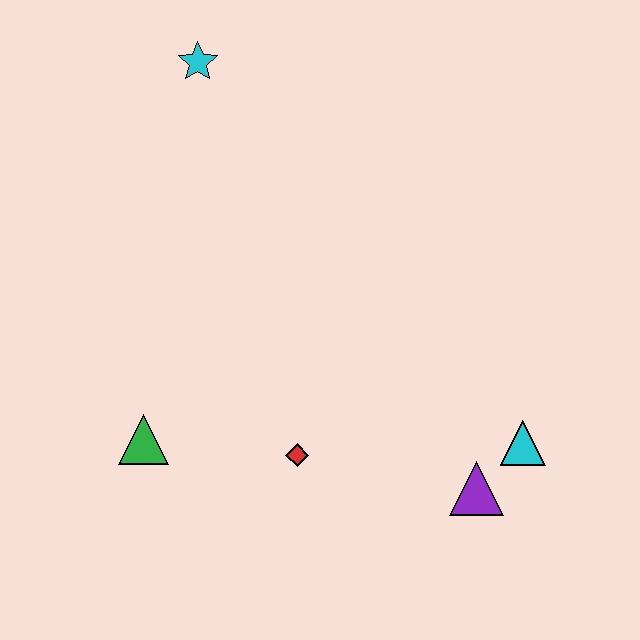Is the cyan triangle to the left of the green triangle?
No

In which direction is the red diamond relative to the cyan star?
The red diamond is below the cyan star.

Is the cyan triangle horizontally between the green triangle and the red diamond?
No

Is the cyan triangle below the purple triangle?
No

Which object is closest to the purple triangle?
The cyan triangle is closest to the purple triangle.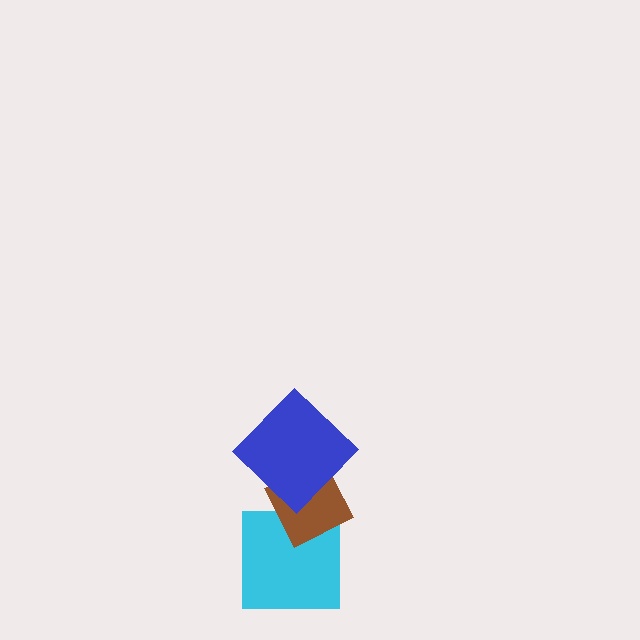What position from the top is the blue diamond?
The blue diamond is 1st from the top.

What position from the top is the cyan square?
The cyan square is 3rd from the top.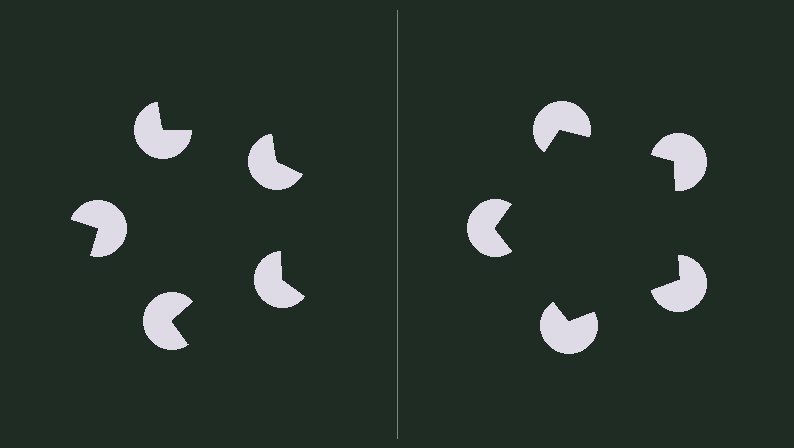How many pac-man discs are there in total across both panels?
10 — 5 on each side.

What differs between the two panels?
The pac-man discs are positioned identically on both sides; only the wedge orientations differ. On the right they align to a pentagon; on the left they are misaligned.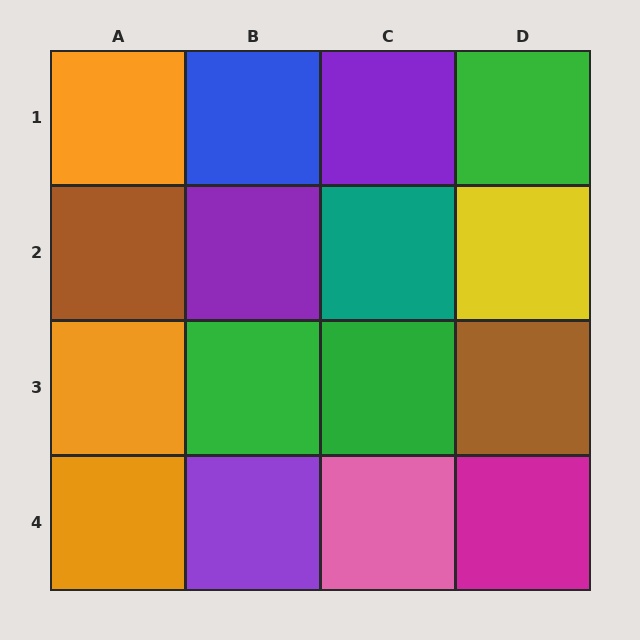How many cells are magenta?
1 cell is magenta.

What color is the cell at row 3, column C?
Green.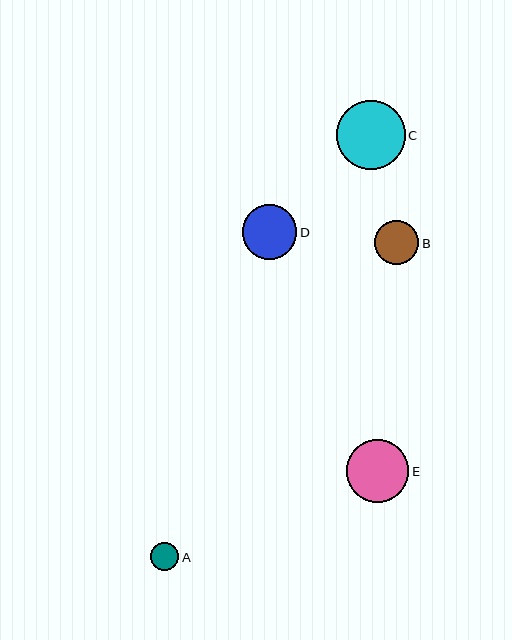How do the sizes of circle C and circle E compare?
Circle C and circle E are approximately the same size.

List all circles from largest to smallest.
From largest to smallest: C, E, D, B, A.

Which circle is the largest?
Circle C is the largest with a size of approximately 69 pixels.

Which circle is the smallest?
Circle A is the smallest with a size of approximately 28 pixels.